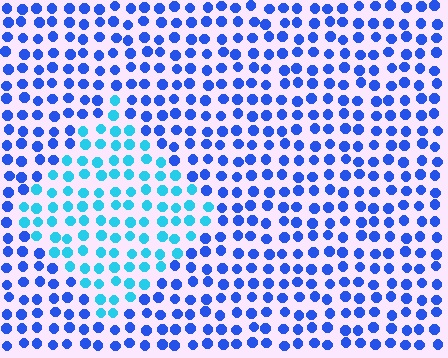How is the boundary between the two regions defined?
The boundary is defined purely by a slight shift in hue (about 37 degrees). Spacing, size, and orientation are identical on both sides.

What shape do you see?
I see a diamond.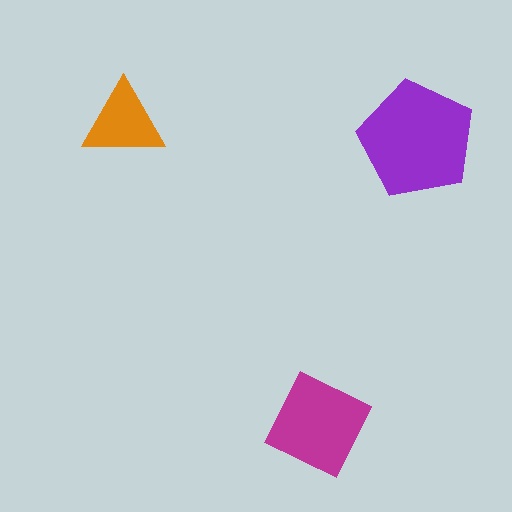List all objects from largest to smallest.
The purple pentagon, the magenta square, the orange triangle.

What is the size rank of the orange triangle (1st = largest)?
3rd.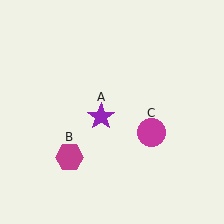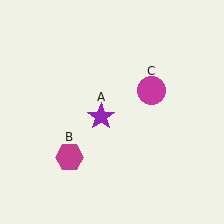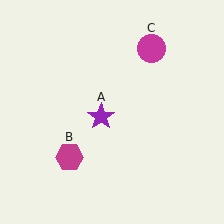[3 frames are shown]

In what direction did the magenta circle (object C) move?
The magenta circle (object C) moved up.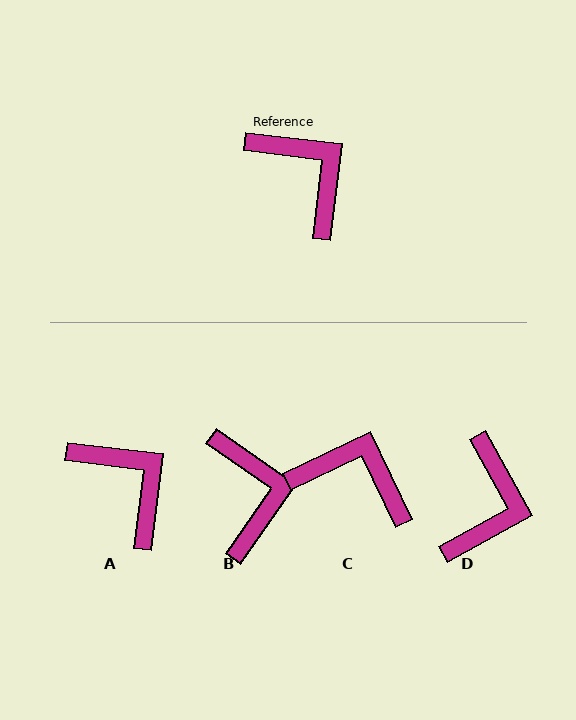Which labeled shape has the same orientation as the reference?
A.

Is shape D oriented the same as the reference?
No, it is off by about 54 degrees.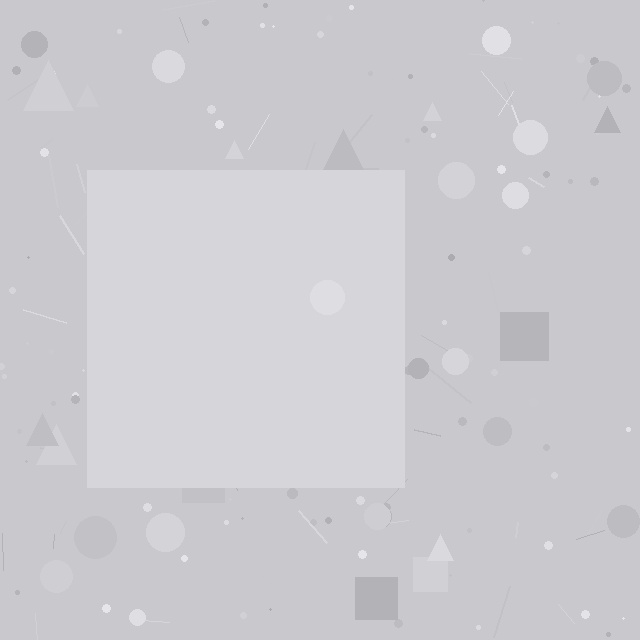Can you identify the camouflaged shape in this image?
The camouflaged shape is a square.